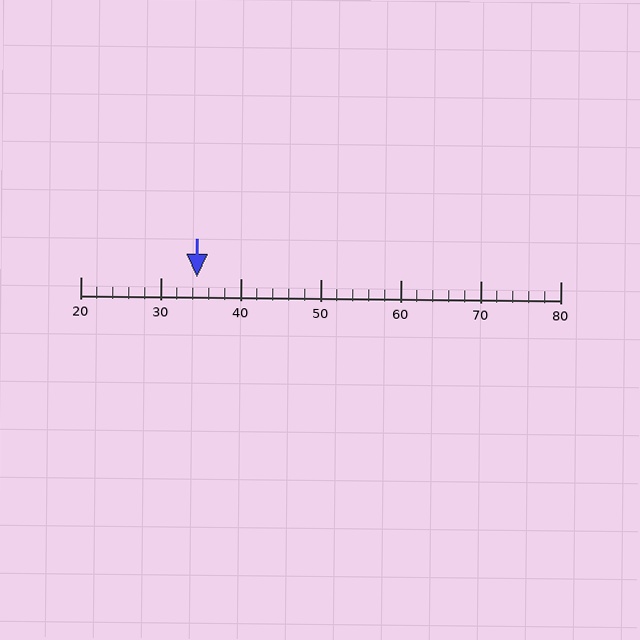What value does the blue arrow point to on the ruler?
The blue arrow points to approximately 34.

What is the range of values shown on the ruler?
The ruler shows values from 20 to 80.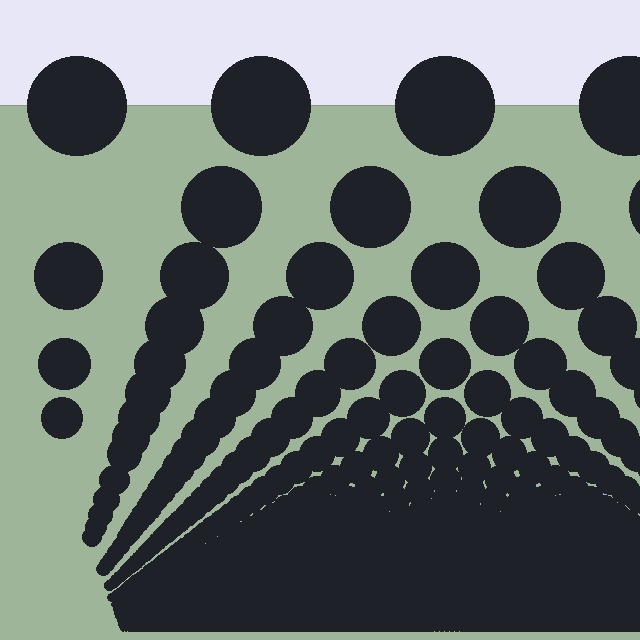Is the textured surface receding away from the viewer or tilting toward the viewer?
The surface appears to tilt toward the viewer. Texture elements get larger and sparser toward the top.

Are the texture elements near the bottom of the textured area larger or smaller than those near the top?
Smaller. The gradient is inverted — elements near the bottom are smaller and denser.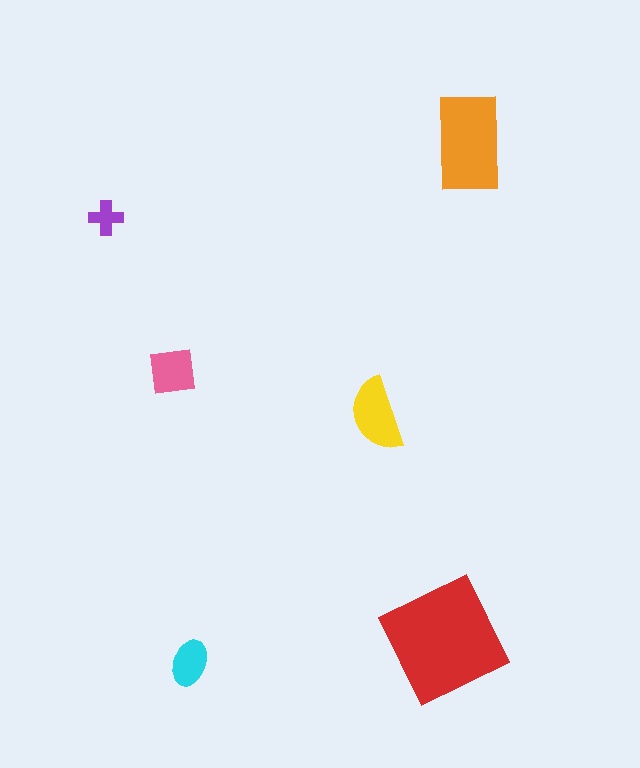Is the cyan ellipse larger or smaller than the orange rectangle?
Smaller.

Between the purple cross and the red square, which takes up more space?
The red square.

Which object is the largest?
The red square.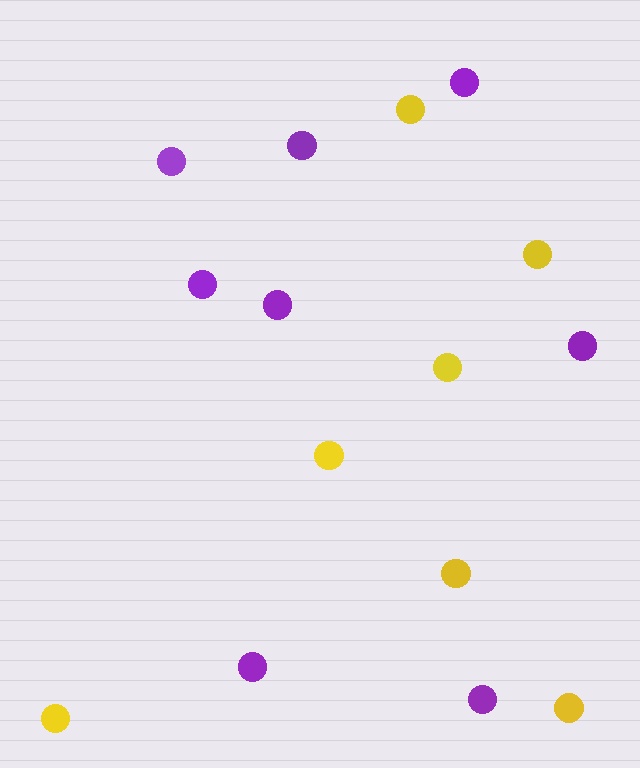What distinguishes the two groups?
There are 2 groups: one group of yellow circles (7) and one group of purple circles (8).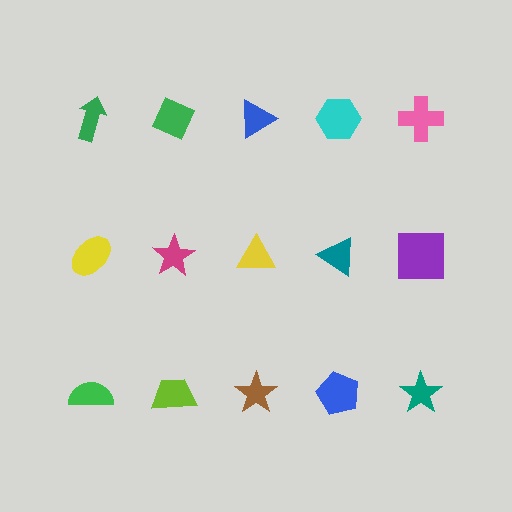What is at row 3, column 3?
A brown star.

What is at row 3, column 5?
A teal star.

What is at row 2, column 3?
A yellow triangle.